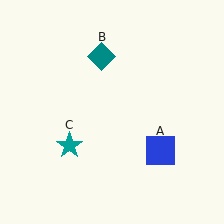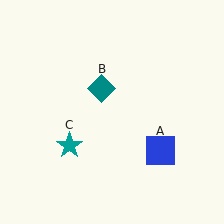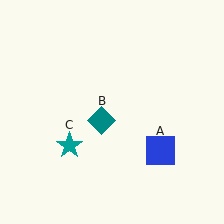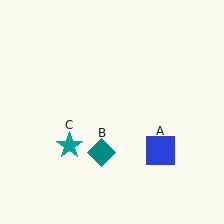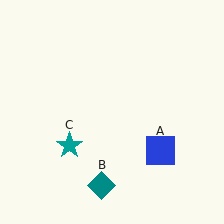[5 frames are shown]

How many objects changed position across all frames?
1 object changed position: teal diamond (object B).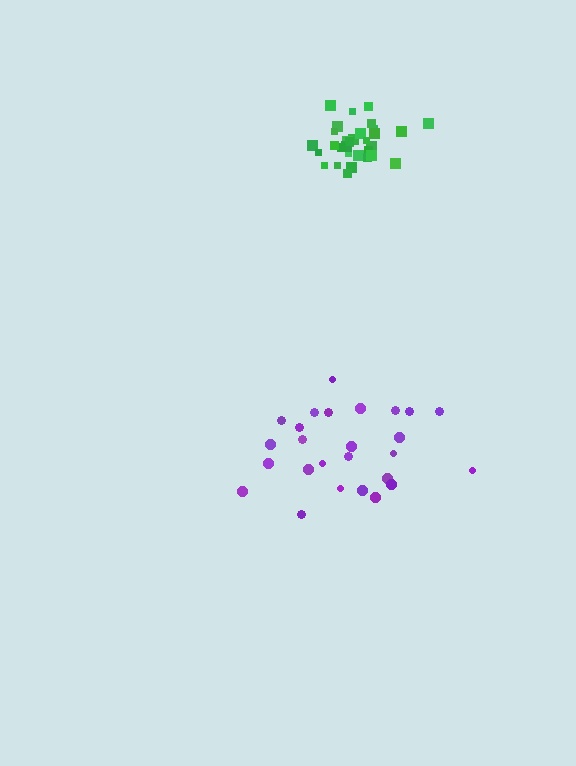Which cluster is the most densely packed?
Green.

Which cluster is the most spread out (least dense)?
Purple.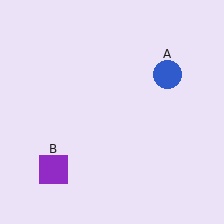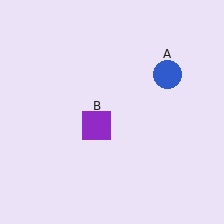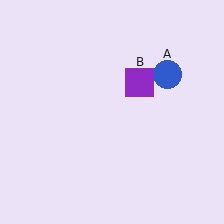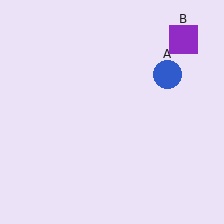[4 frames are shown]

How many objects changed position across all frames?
1 object changed position: purple square (object B).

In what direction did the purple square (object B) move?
The purple square (object B) moved up and to the right.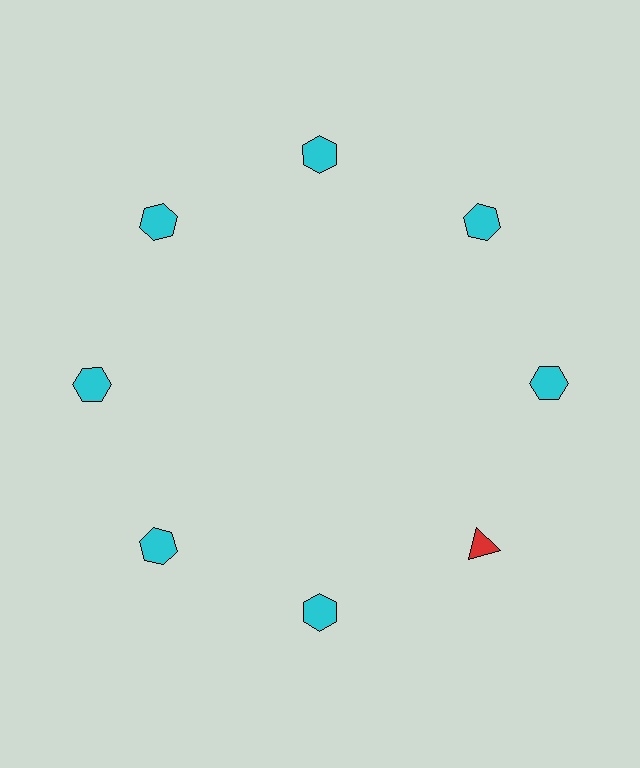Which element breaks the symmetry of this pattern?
The red triangle at roughly the 4 o'clock position breaks the symmetry. All other shapes are cyan hexagons.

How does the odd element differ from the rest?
It differs in both color (red instead of cyan) and shape (triangle instead of hexagon).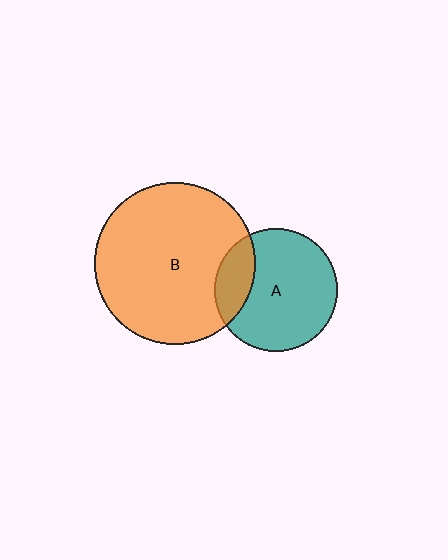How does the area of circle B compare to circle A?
Approximately 1.7 times.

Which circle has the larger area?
Circle B (orange).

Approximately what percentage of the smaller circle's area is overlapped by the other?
Approximately 20%.